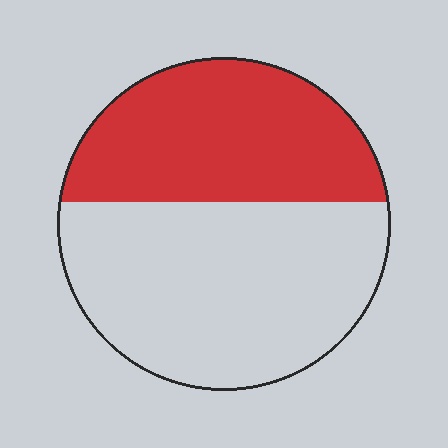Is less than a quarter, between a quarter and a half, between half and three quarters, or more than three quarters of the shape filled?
Between a quarter and a half.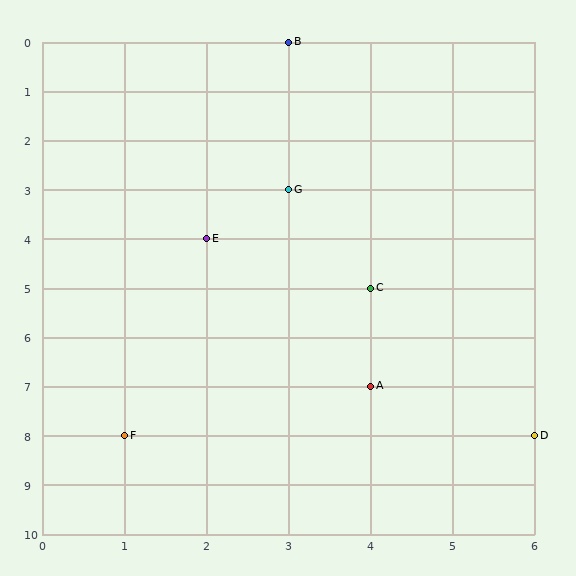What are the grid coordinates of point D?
Point D is at grid coordinates (6, 8).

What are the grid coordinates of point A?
Point A is at grid coordinates (4, 7).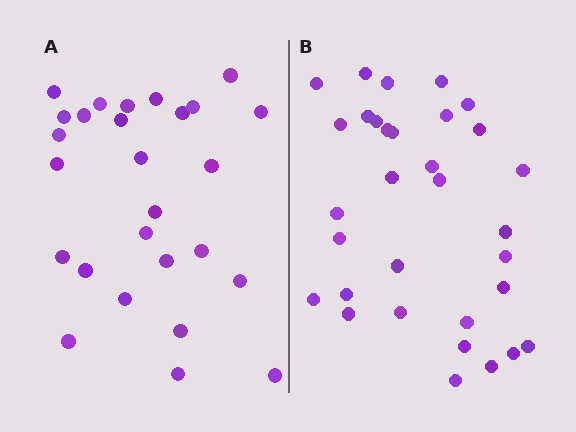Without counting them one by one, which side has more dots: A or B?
Region B (the right region) has more dots.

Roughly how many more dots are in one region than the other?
Region B has about 5 more dots than region A.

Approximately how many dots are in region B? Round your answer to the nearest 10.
About 30 dots. (The exact count is 32, which rounds to 30.)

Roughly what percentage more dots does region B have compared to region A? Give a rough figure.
About 20% more.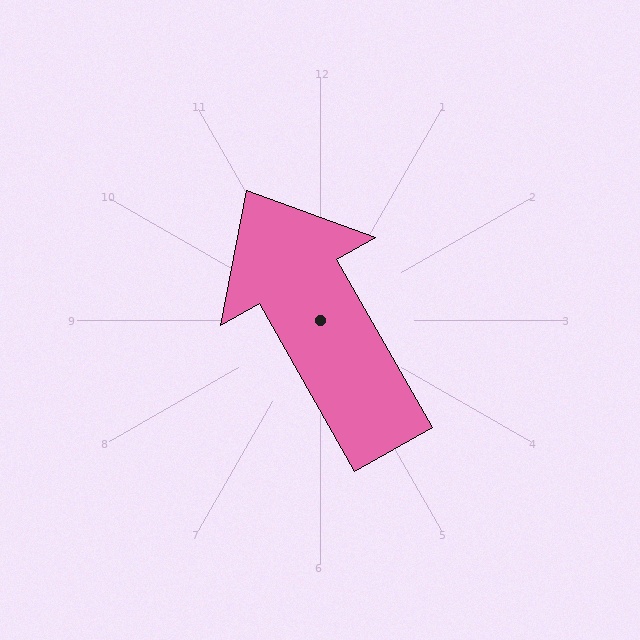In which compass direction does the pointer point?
Northwest.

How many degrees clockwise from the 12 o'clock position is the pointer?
Approximately 330 degrees.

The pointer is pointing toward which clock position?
Roughly 11 o'clock.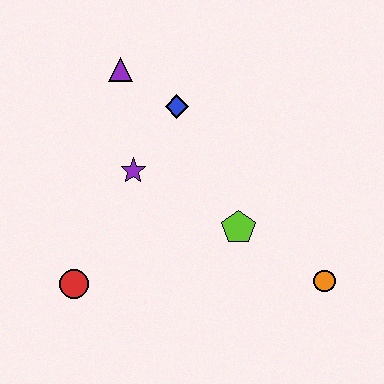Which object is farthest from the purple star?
The orange circle is farthest from the purple star.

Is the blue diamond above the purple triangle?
No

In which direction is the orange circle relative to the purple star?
The orange circle is to the right of the purple star.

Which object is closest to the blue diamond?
The purple triangle is closest to the blue diamond.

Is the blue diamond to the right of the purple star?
Yes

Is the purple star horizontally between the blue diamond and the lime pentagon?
No